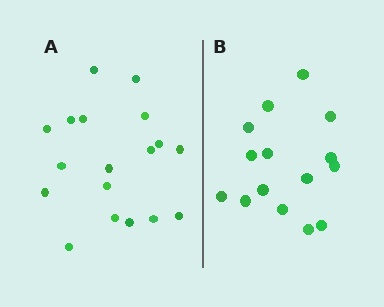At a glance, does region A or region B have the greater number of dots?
Region A (the left region) has more dots.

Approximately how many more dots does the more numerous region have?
Region A has just a few more — roughly 2 or 3 more dots than region B.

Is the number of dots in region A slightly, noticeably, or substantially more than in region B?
Region A has only slightly more — the two regions are fairly close. The ratio is roughly 1.2 to 1.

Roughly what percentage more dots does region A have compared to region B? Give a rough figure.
About 20% more.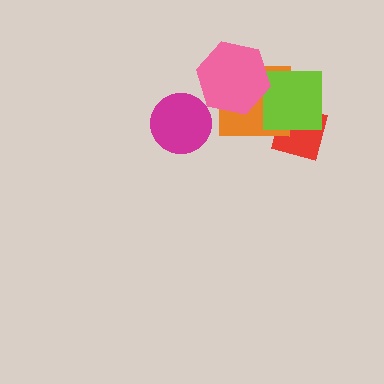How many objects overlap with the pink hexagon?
1 object overlaps with the pink hexagon.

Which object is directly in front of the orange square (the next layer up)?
The lime square is directly in front of the orange square.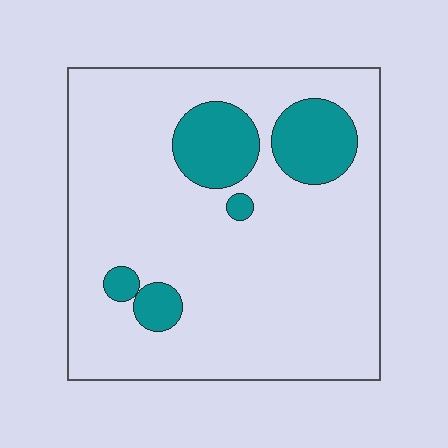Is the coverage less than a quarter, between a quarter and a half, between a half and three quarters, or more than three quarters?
Less than a quarter.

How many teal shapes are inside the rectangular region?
5.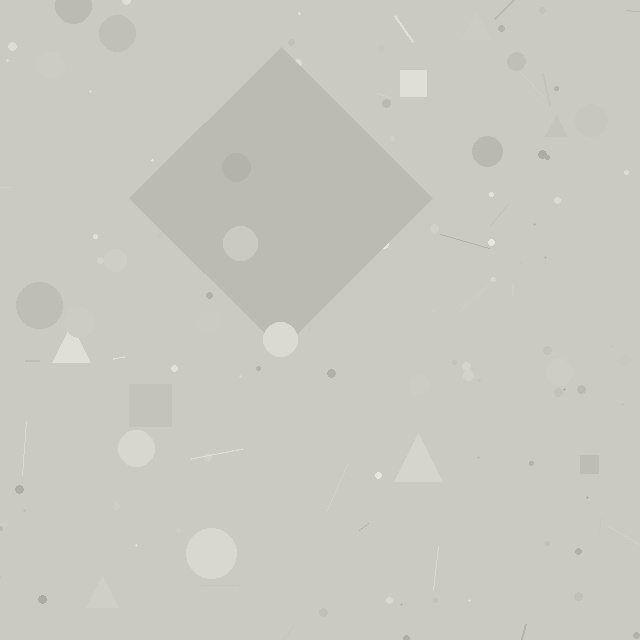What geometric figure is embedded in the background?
A diamond is embedded in the background.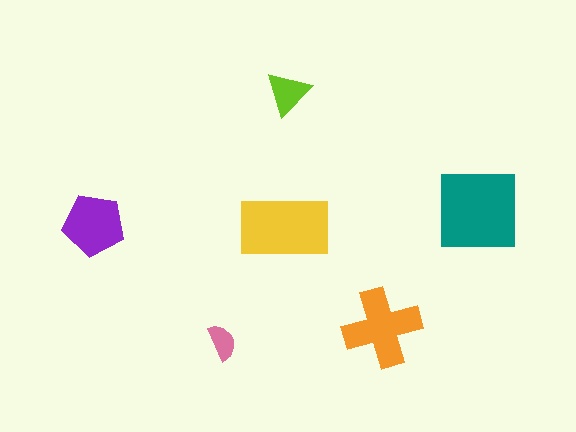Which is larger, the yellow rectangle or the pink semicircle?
The yellow rectangle.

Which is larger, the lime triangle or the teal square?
The teal square.